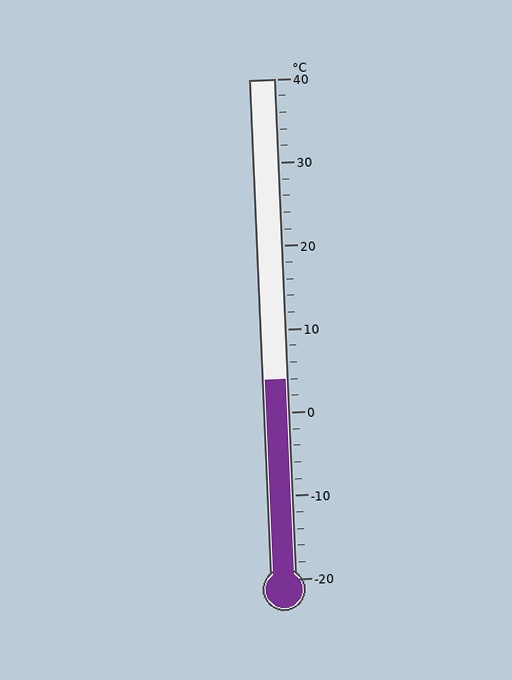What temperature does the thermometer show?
The thermometer shows approximately 4°C.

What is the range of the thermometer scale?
The thermometer scale ranges from -20°C to 40°C.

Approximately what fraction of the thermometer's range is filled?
The thermometer is filled to approximately 40% of its range.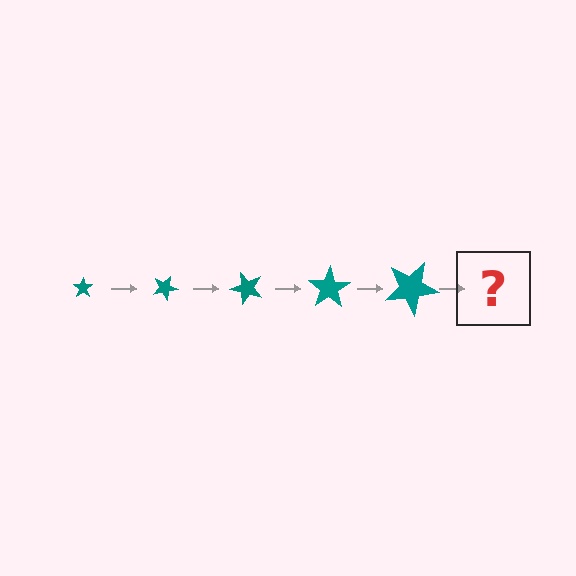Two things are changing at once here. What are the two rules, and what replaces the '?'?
The two rules are that the star grows larger each step and it rotates 25 degrees each step. The '?' should be a star, larger than the previous one and rotated 125 degrees from the start.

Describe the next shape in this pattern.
It should be a star, larger than the previous one and rotated 125 degrees from the start.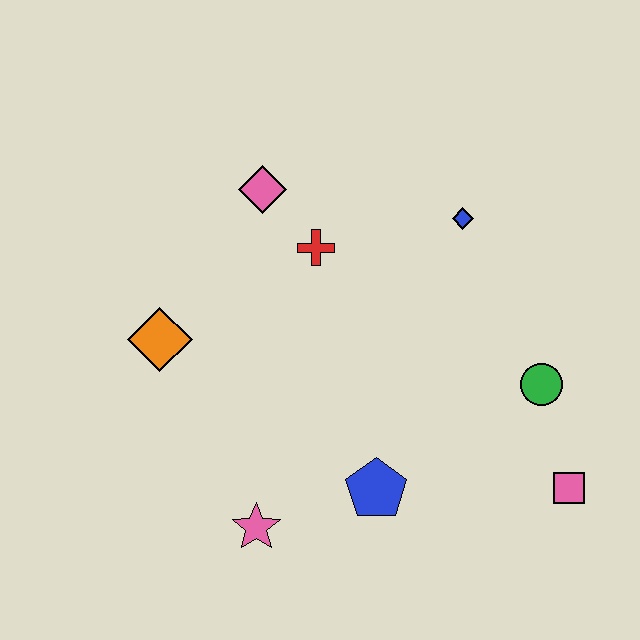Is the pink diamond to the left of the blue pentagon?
Yes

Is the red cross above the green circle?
Yes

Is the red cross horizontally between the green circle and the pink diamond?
Yes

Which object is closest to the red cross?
The pink diamond is closest to the red cross.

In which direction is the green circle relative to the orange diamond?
The green circle is to the right of the orange diamond.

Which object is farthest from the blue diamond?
The pink star is farthest from the blue diamond.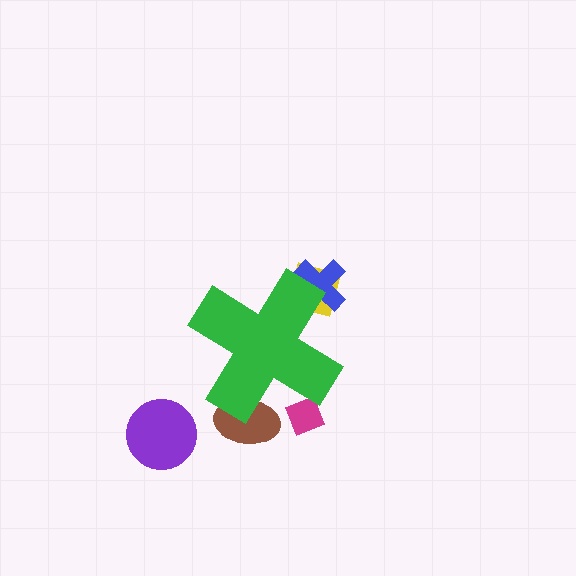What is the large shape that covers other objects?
A green cross.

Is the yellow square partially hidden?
Yes, the yellow square is partially hidden behind the green cross.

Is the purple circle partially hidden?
No, the purple circle is fully visible.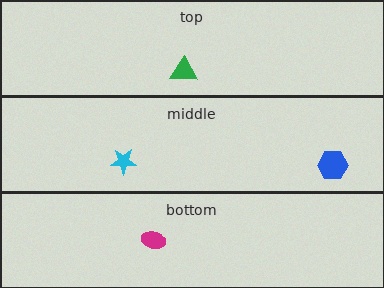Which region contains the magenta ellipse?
The bottom region.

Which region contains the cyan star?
The middle region.